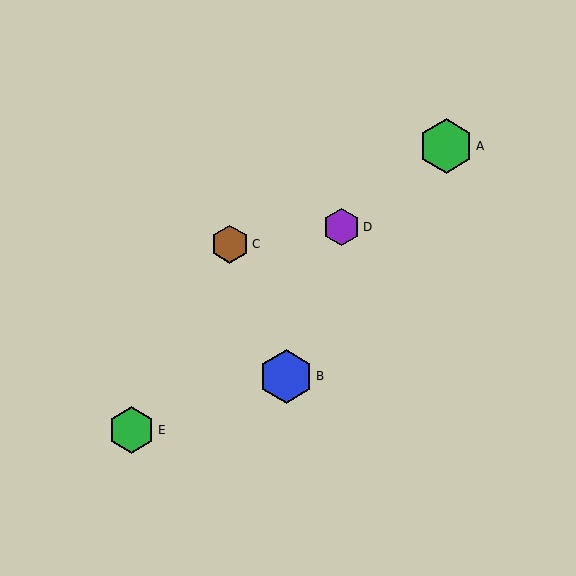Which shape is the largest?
The green hexagon (labeled A) is the largest.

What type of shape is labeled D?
Shape D is a purple hexagon.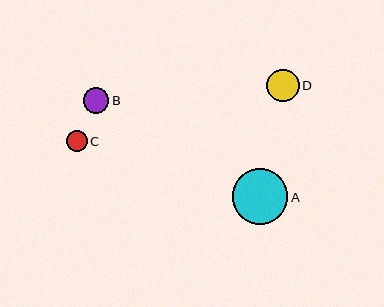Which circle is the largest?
Circle A is the largest with a size of approximately 55 pixels.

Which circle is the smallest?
Circle C is the smallest with a size of approximately 21 pixels.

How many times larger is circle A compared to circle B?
Circle A is approximately 2.2 times the size of circle B.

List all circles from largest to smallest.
From largest to smallest: A, D, B, C.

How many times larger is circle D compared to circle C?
Circle D is approximately 1.6 times the size of circle C.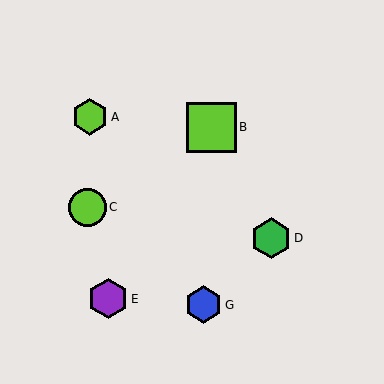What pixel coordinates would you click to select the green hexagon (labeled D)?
Click at (271, 238) to select the green hexagon D.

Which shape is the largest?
The lime square (labeled B) is the largest.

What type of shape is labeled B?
Shape B is a lime square.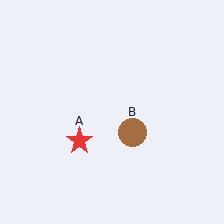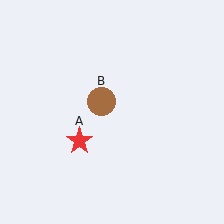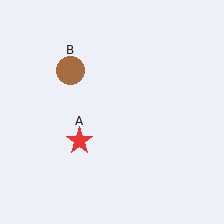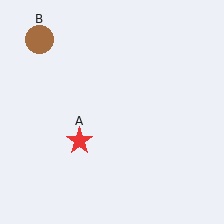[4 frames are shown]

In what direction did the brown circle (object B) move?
The brown circle (object B) moved up and to the left.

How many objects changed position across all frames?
1 object changed position: brown circle (object B).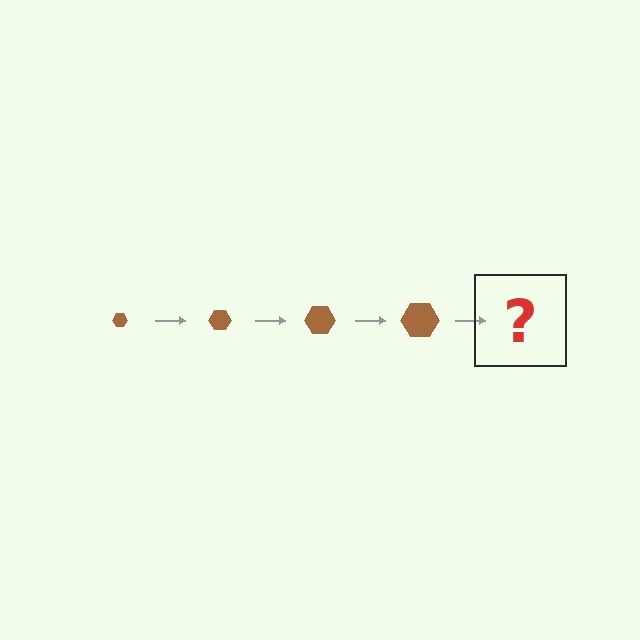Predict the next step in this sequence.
The next step is a brown hexagon, larger than the previous one.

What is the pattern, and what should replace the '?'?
The pattern is that the hexagon gets progressively larger each step. The '?' should be a brown hexagon, larger than the previous one.